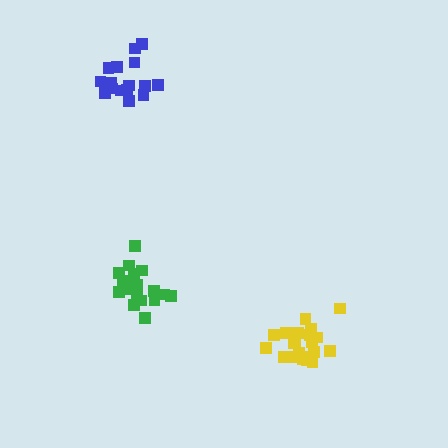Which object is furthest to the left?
The blue cluster is leftmost.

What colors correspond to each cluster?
The clusters are colored: blue, yellow, green.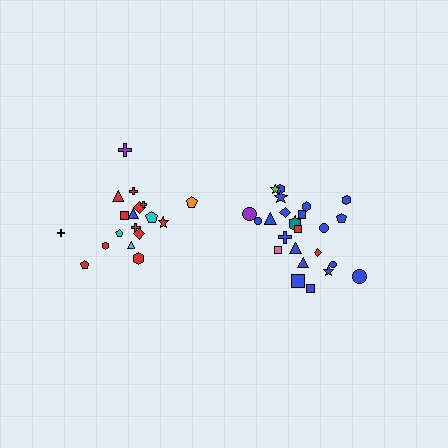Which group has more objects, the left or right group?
The right group.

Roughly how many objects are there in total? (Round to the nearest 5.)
Roughly 45 objects in total.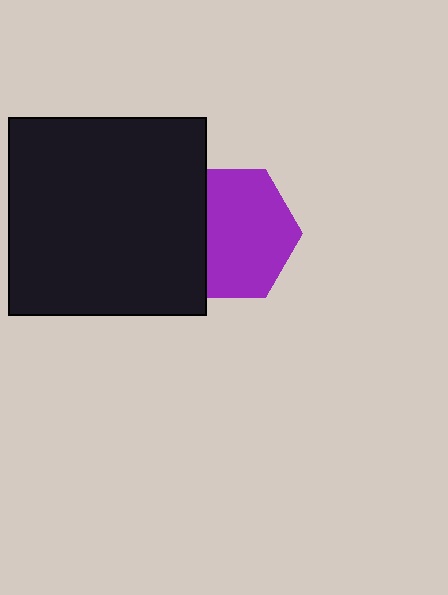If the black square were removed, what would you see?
You would see the complete purple hexagon.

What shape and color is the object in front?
The object in front is a black square.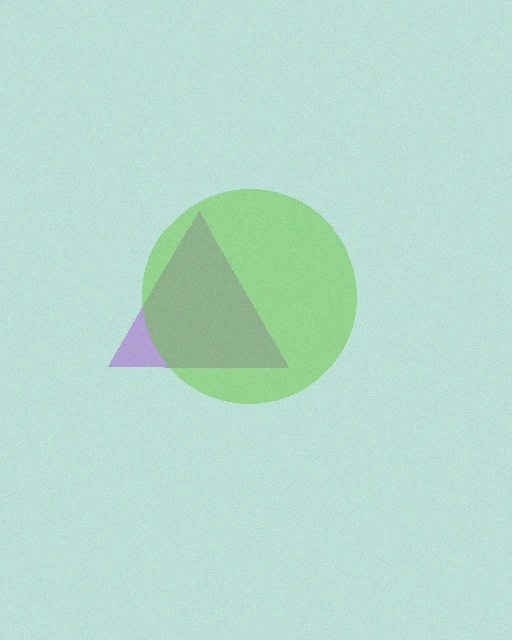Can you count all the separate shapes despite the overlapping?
Yes, there are 2 separate shapes.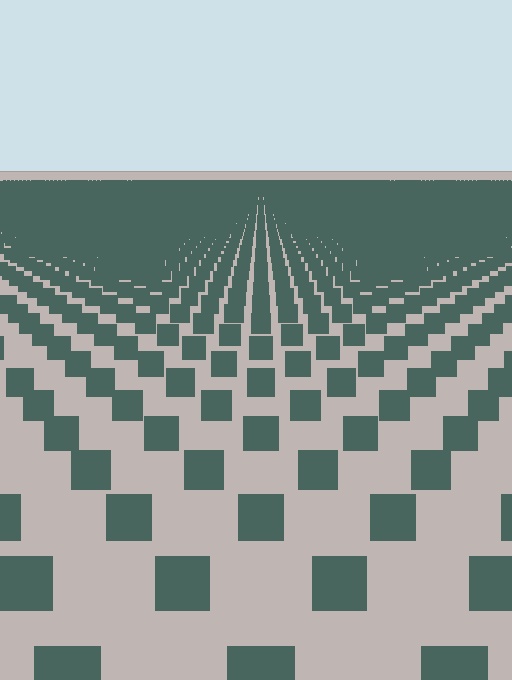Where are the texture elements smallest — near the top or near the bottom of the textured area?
Near the top.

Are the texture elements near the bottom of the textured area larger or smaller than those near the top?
Larger. Near the bottom, elements are closer to the viewer and appear at a bigger on-screen size.